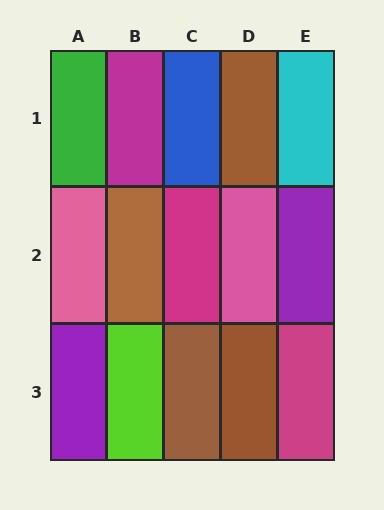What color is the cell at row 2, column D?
Pink.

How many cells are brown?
4 cells are brown.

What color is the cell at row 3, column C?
Brown.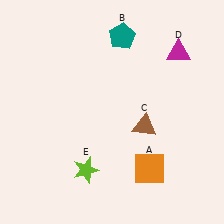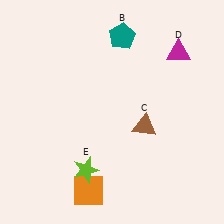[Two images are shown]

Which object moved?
The orange square (A) moved left.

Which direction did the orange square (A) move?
The orange square (A) moved left.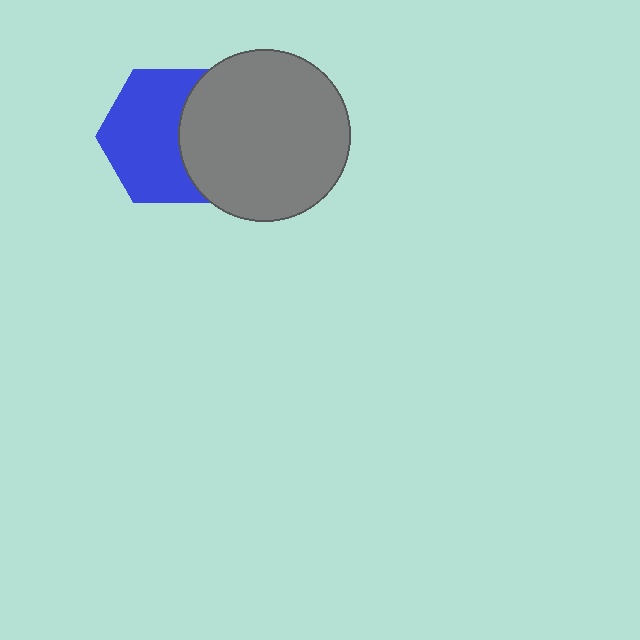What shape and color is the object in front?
The object in front is a gray circle.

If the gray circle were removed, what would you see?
You would see the complete blue hexagon.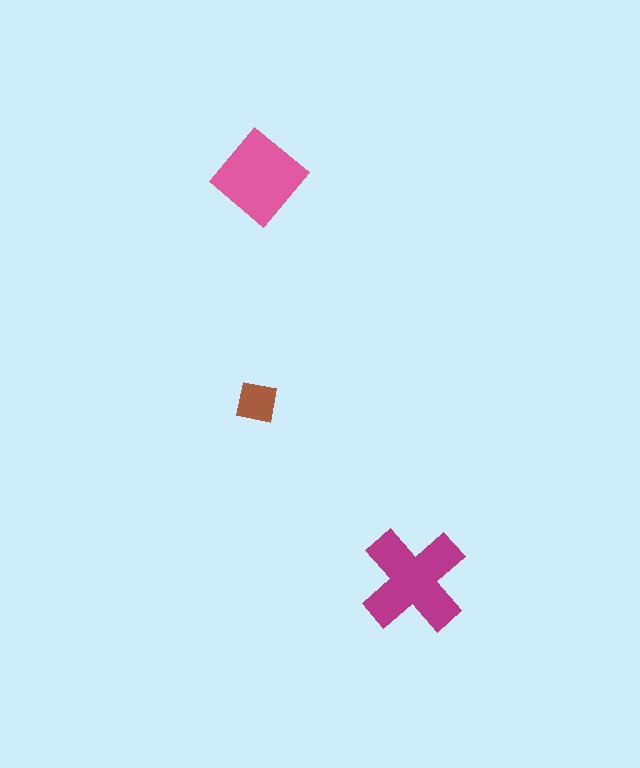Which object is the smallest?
The brown square.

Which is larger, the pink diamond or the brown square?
The pink diamond.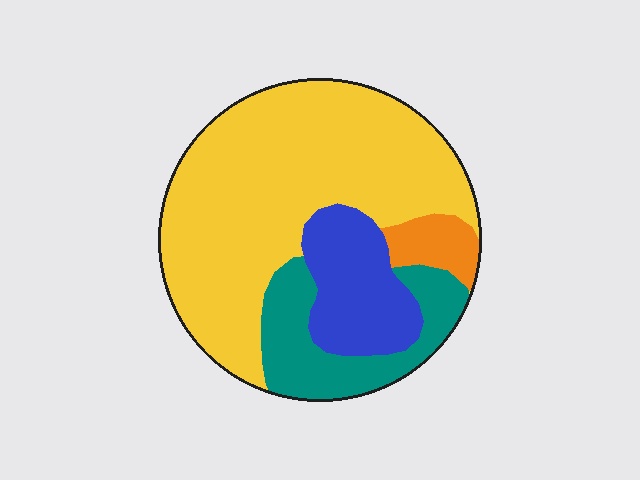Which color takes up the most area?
Yellow, at roughly 60%.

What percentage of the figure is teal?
Teal takes up less than a quarter of the figure.